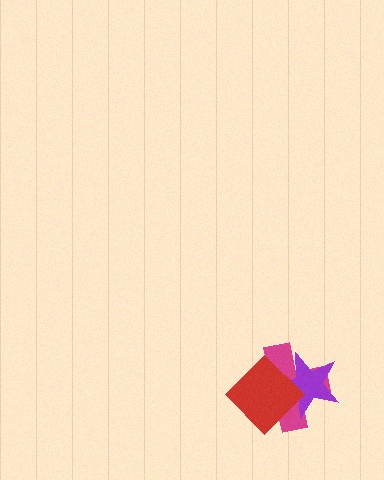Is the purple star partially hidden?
Yes, it is partially covered by another shape.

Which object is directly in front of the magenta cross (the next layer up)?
The purple star is directly in front of the magenta cross.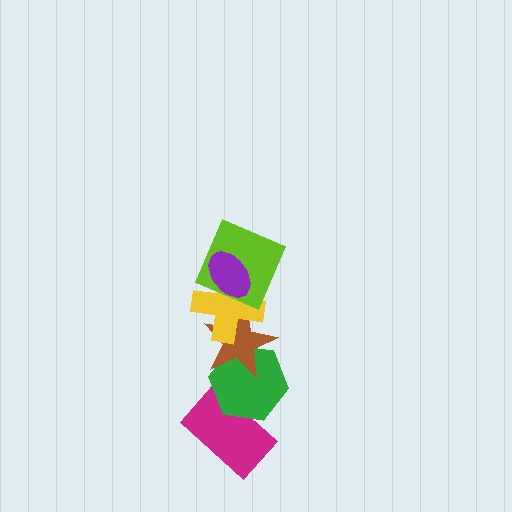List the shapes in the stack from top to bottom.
From top to bottom: the purple ellipse, the lime square, the yellow cross, the brown star, the green hexagon, the magenta rectangle.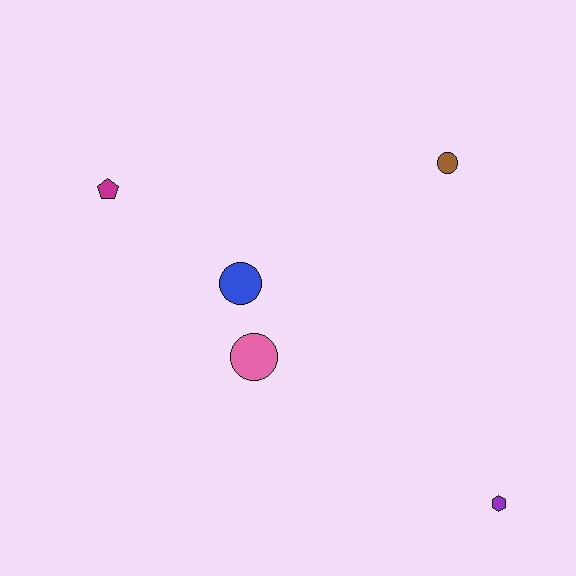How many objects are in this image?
There are 5 objects.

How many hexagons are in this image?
There is 1 hexagon.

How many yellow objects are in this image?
There are no yellow objects.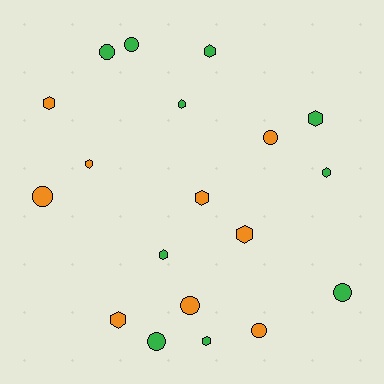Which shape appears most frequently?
Hexagon, with 11 objects.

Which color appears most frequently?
Green, with 10 objects.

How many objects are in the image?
There are 19 objects.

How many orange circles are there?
There are 4 orange circles.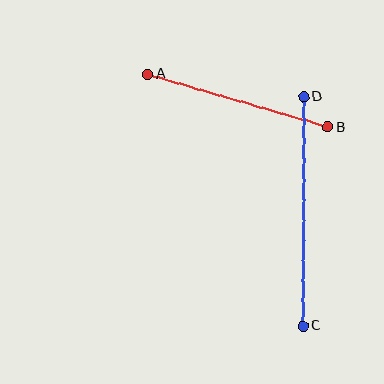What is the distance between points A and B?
The distance is approximately 188 pixels.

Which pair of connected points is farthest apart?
Points C and D are farthest apart.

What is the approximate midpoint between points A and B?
The midpoint is at approximately (238, 101) pixels.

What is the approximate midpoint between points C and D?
The midpoint is at approximately (303, 211) pixels.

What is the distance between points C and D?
The distance is approximately 229 pixels.